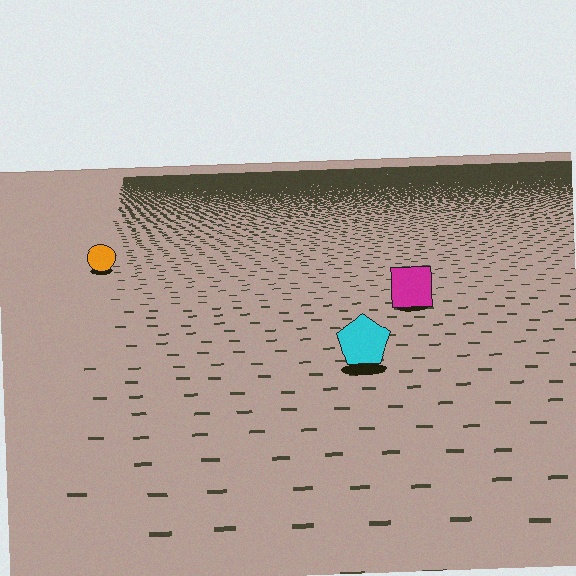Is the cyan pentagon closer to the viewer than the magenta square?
Yes. The cyan pentagon is closer — you can tell from the texture gradient: the ground texture is coarser near it.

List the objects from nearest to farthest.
From nearest to farthest: the cyan pentagon, the magenta square, the orange circle.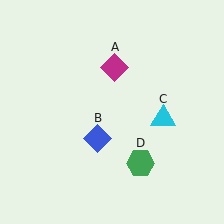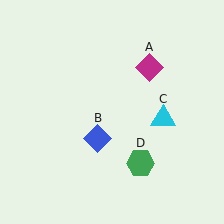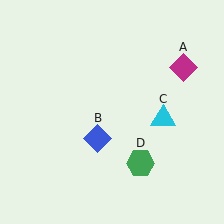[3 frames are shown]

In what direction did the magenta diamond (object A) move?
The magenta diamond (object A) moved right.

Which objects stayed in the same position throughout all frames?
Blue diamond (object B) and cyan triangle (object C) and green hexagon (object D) remained stationary.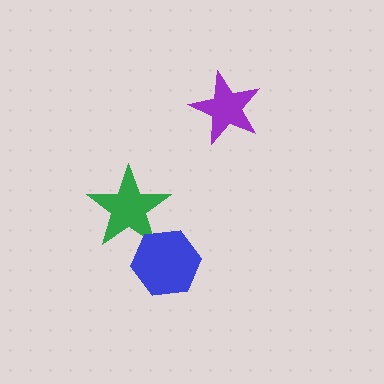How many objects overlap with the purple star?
0 objects overlap with the purple star.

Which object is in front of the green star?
The blue hexagon is in front of the green star.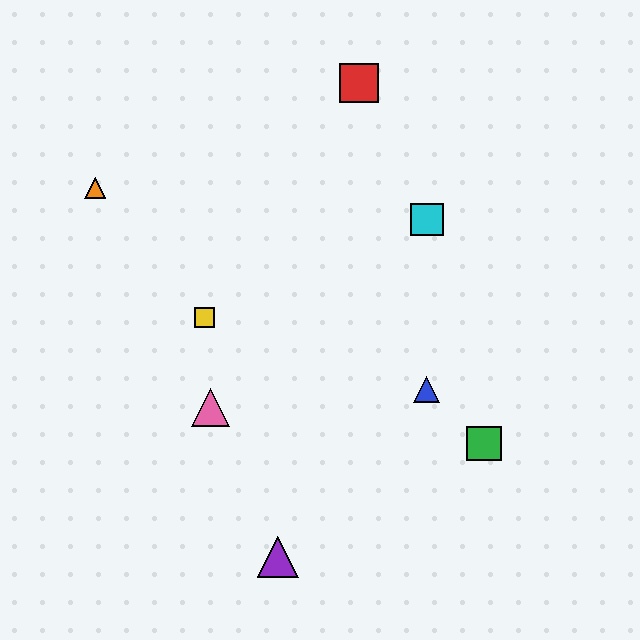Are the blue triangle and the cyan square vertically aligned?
Yes, both are at x≈427.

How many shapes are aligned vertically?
2 shapes (the blue triangle, the cyan square) are aligned vertically.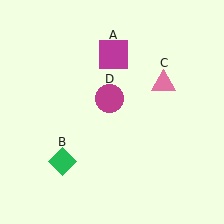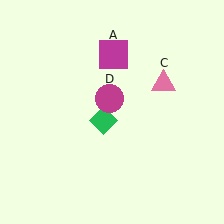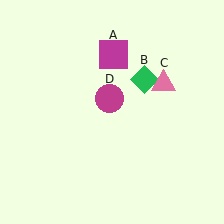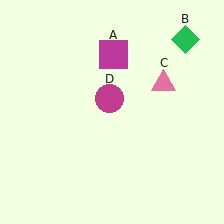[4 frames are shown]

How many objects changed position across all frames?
1 object changed position: green diamond (object B).